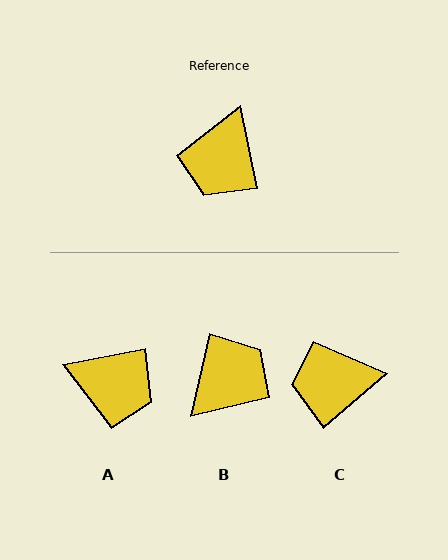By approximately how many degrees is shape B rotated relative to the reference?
Approximately 156 degrees counter-clockwise.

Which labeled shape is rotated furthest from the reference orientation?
B, about 156 degrees away.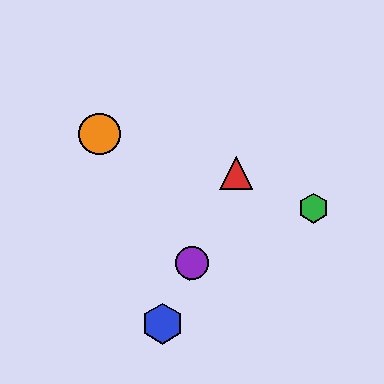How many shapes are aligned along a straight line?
4 shapes (the red triangle, the blue hexagon, the yellow hexagon, the purple circle) are aligned along a straight line.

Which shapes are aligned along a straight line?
The red triangle, the blue hexagon, the yellow hexagon, the purple circle are aligned along a straight line.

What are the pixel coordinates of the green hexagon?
The green hexagon is at (314, 208).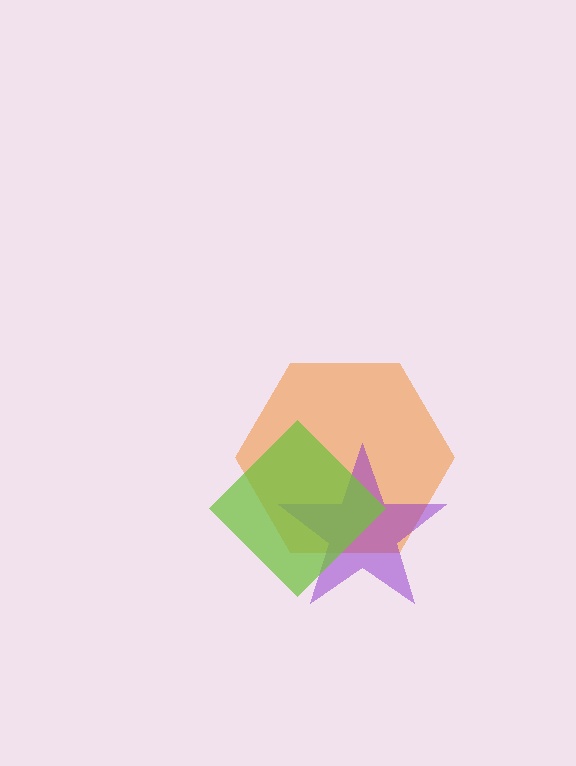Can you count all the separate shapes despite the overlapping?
Yes, there are 3 separate shapes.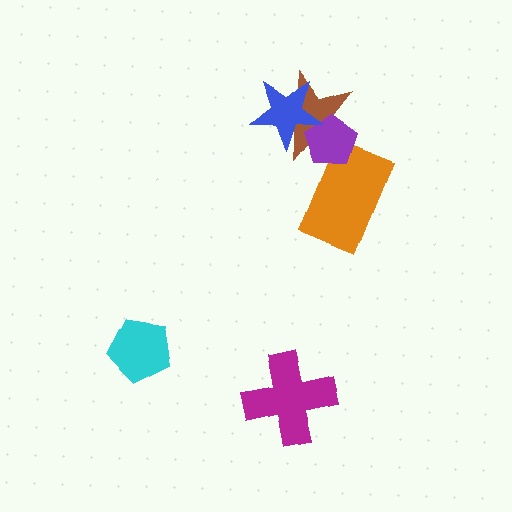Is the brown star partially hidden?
Yes, it is partially covered by another shape.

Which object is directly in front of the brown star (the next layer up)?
The purple pentagon is directly in front of the brown star.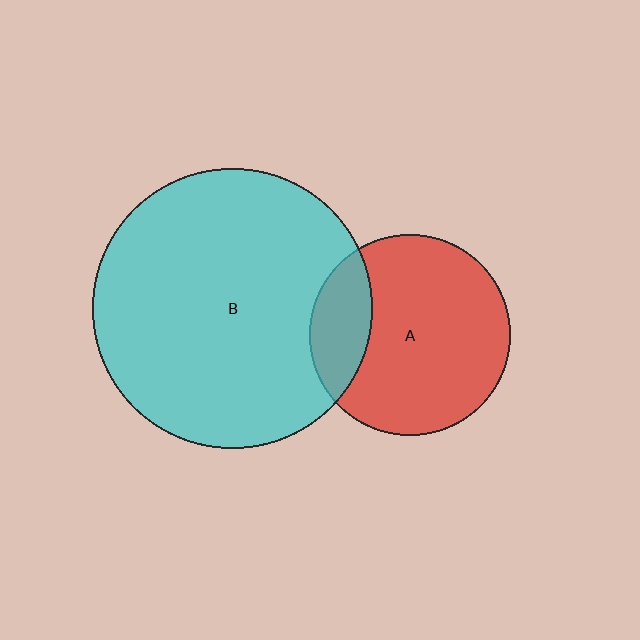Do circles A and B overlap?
Yes.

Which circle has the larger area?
Circle B (cyan).